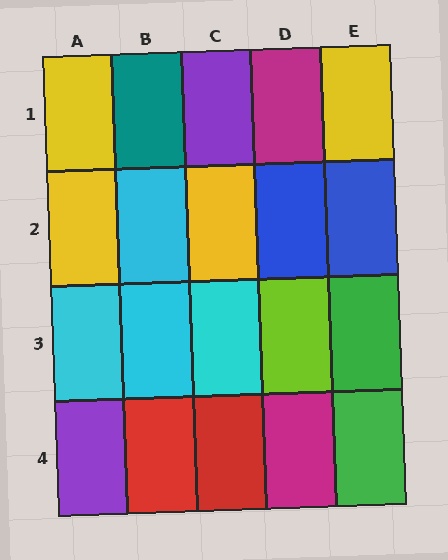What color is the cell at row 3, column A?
Cyan.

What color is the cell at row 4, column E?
Green.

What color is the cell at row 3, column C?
Cyan.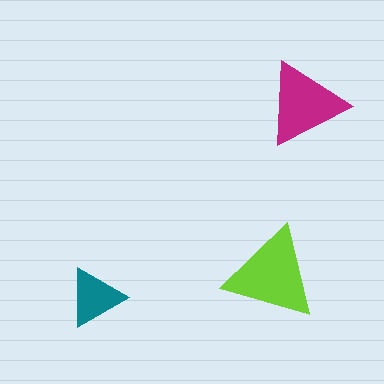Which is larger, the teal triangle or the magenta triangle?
The magenta one.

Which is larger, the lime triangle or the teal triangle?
The lime one.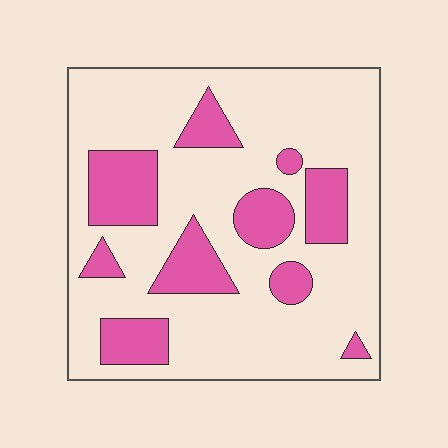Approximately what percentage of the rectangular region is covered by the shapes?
Approximately 25%.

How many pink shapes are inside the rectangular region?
10.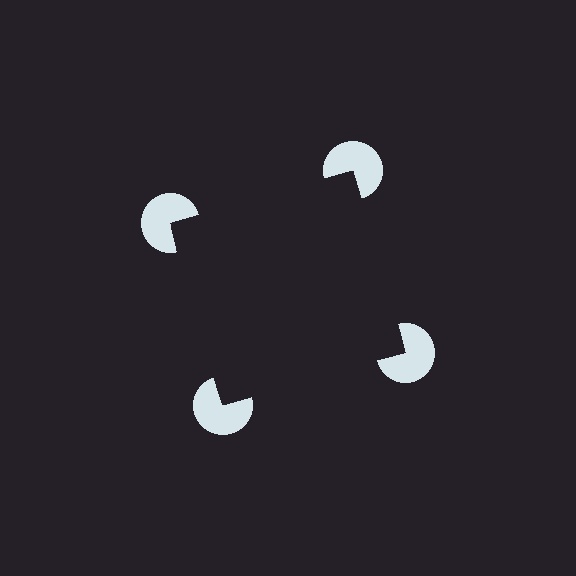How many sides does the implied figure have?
4 sides.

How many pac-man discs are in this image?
There are 4 — one at each vertex of the illusory square.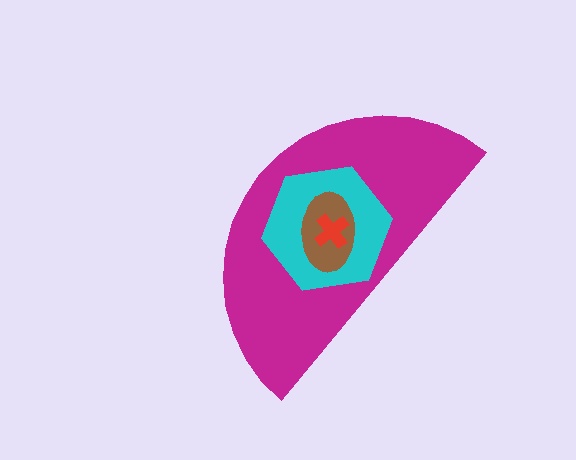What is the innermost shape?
The red cross.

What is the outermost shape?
The magenta semicircle.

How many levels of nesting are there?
4.